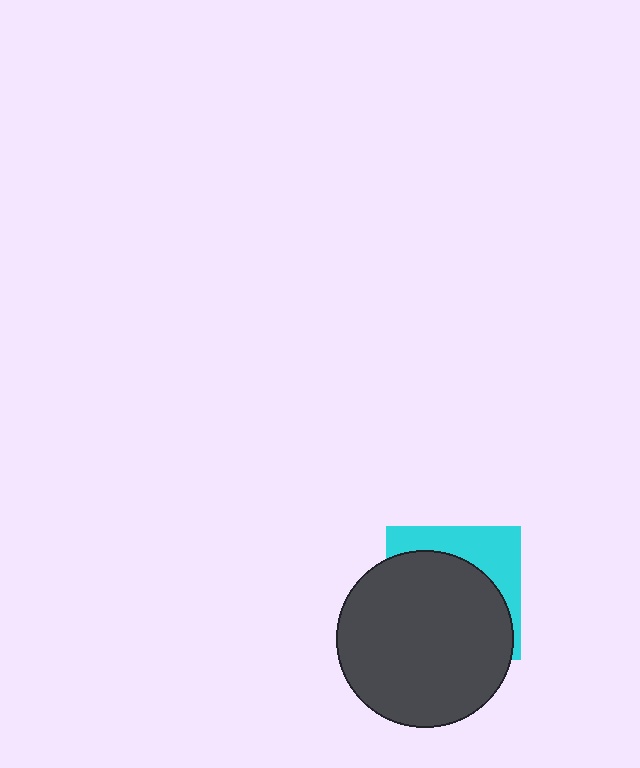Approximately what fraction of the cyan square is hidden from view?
Roughly 67% of the cyan square is hidden behind the dark gray circle.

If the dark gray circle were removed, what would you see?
You would see the complete cyan square.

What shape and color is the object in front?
The object in front is a dark gray circle.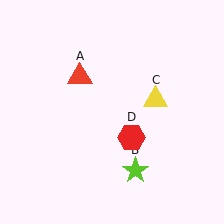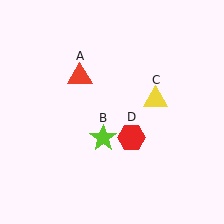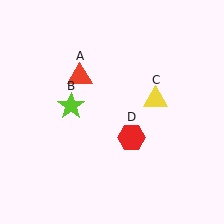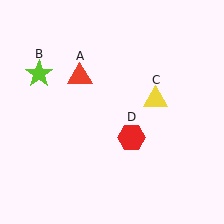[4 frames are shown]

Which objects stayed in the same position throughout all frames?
Red triangle (object A) and yellow triangle (object C) and red hexagon (object D) remained stationary.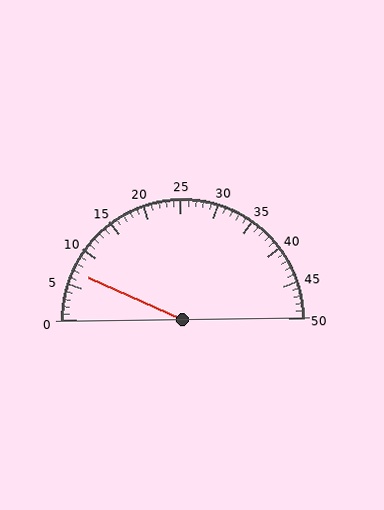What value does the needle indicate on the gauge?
The needle indicates approximately 7.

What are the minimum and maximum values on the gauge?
The gauge ranges from 0 to 50.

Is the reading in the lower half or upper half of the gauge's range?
The reading is in the lower half of the range (0 to 50).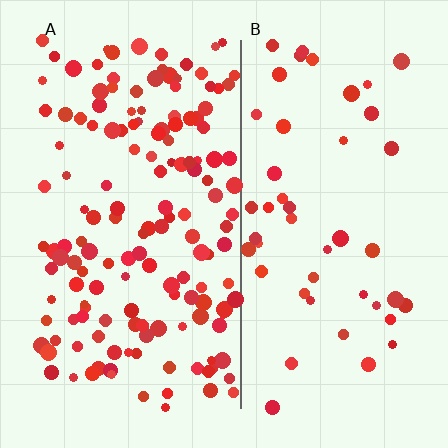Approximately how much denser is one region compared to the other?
Approximately 3.2× — region A over region B.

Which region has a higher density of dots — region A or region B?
A (the left).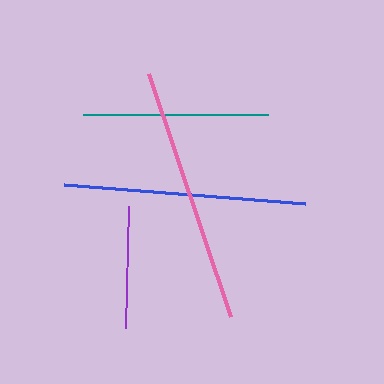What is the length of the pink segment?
The pink segment is approximately 257 pixels long.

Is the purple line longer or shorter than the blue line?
The blue line is longer than the purple line.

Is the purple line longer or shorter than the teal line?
The teal line is longer than the purple line.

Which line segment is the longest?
The pink line is the longest at approximately 257 pixels.